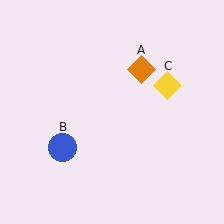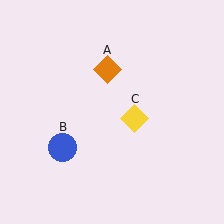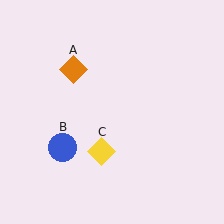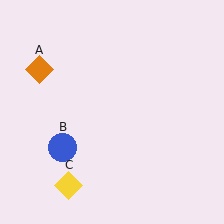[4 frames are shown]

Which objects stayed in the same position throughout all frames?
Blue circle (object B) remained stationary.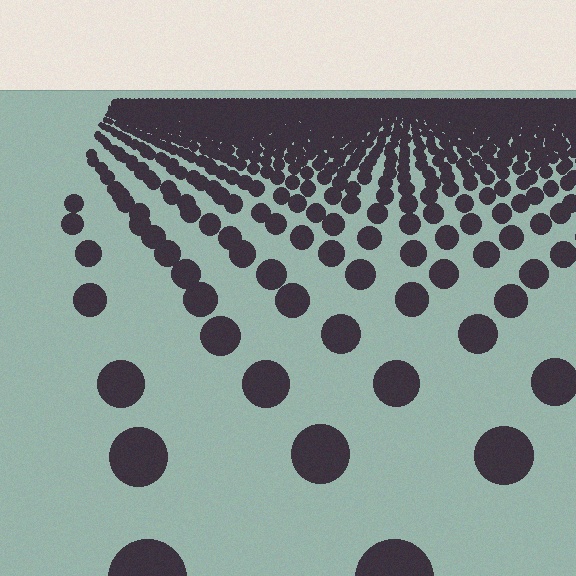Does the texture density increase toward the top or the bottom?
Density increases toward the top.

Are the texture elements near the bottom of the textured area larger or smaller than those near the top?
Larger. Near the bottom, elements are closer to the viewer and appear at a bigger on-screen size.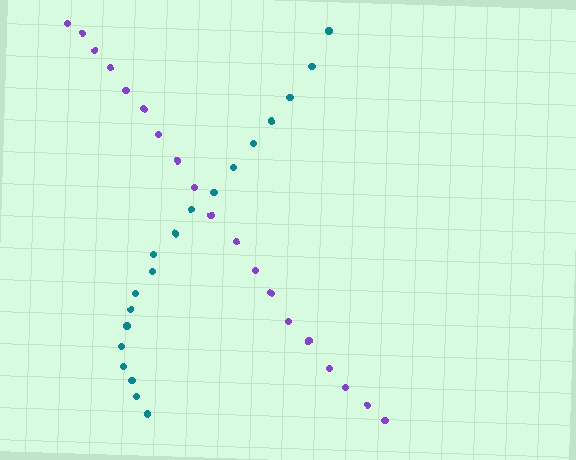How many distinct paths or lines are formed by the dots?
There are 2 distinct paths.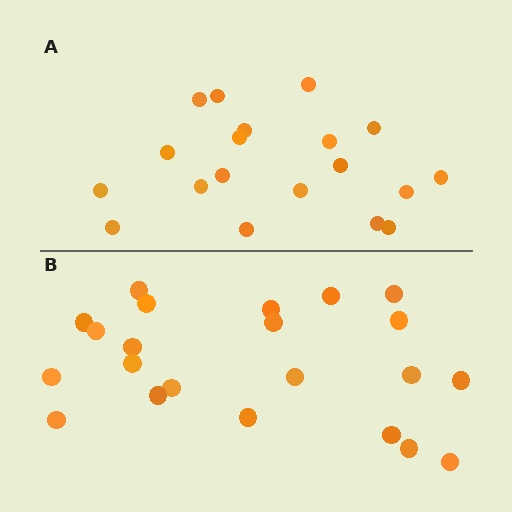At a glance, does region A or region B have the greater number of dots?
Region B (the bottom region) has more dots.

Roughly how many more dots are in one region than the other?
Region B has just a few more — roughly 2 or 3 more dots than region A.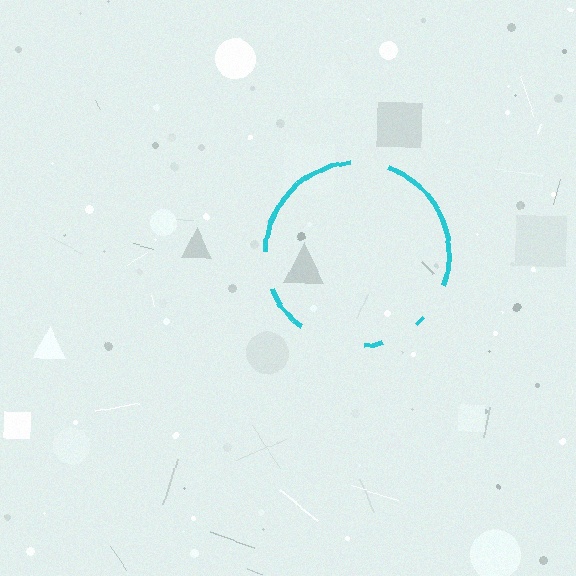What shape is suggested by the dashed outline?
The dashed outline suggests a circle.